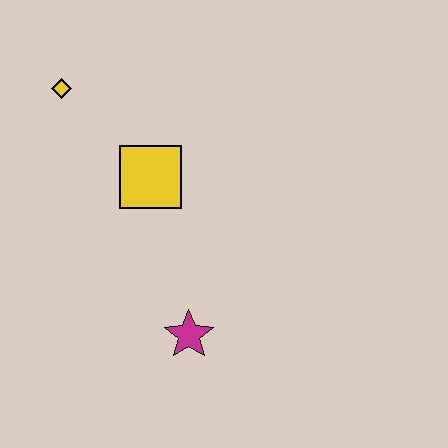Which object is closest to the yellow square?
The yellow diamond is closest to the yellow square.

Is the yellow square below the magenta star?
No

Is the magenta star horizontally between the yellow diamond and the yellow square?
No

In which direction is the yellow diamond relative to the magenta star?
The yellow diamond is above the magenta star.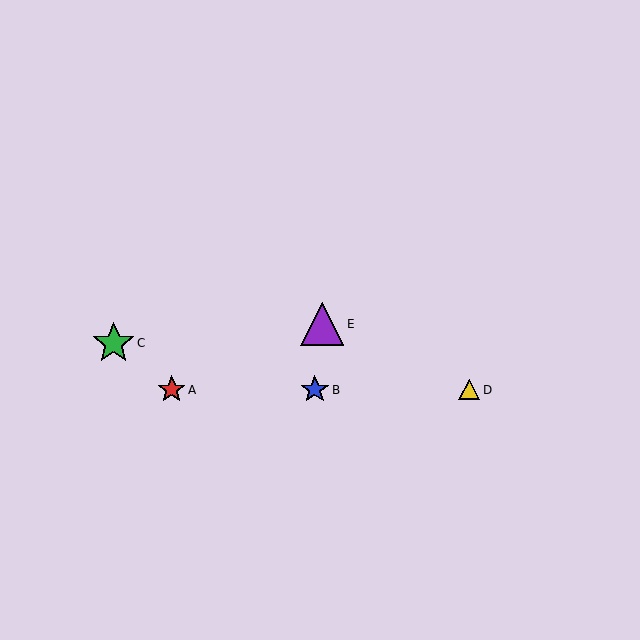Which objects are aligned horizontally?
Objects A, B, D are aligned horizontally.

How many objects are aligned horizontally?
3 objects (A, B, D) are aligned horizontally.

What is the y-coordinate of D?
Object D is at y≈390.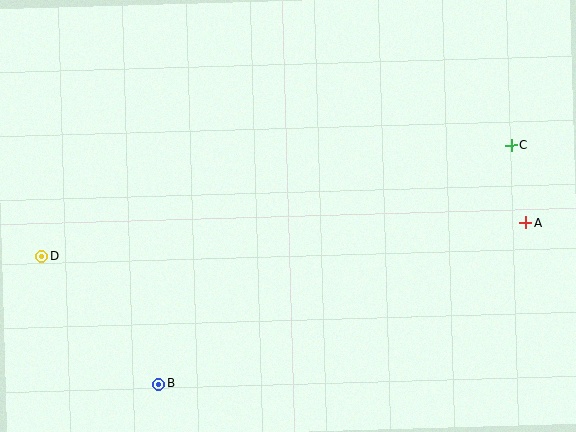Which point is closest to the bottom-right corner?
Point A is closest to the bottom-right corner.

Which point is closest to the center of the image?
Point B at (159, 384) is closest to the center.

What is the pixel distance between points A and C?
The distance between A and C is 79 pixels.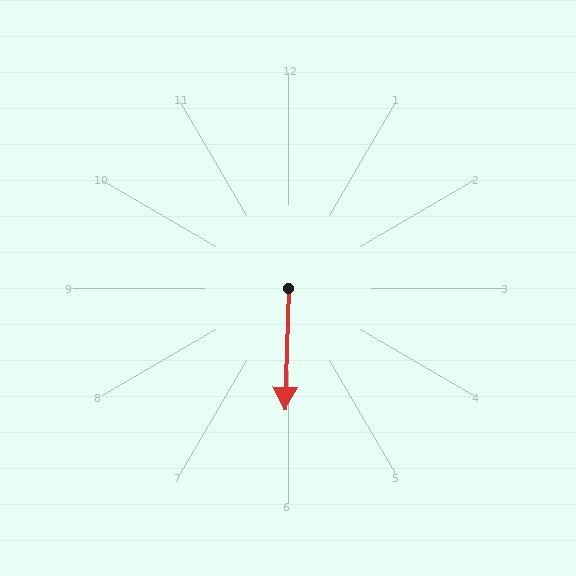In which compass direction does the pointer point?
South.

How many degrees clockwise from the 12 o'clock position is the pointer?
Approximately 182 degrees.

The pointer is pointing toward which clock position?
Roughly 6 o'clock.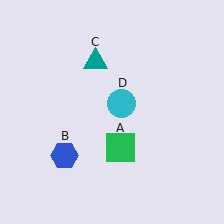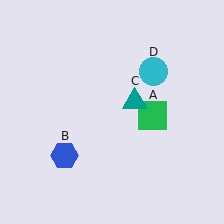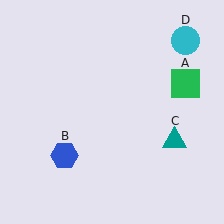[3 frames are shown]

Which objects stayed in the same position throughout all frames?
Blue hexagon (object B) remained stationary.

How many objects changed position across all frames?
3 objects changed position: green square (object A), teal triangle (object C), cyan circle (object D).